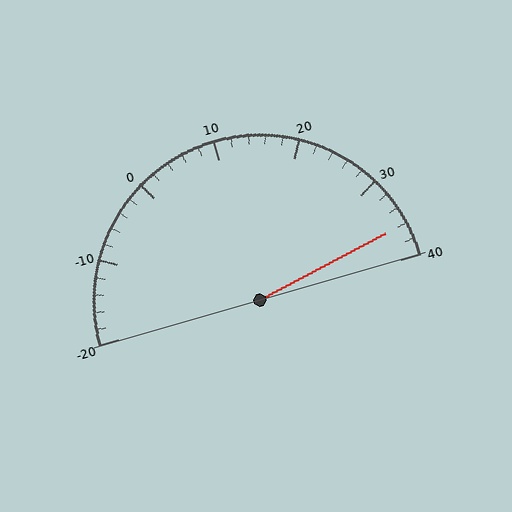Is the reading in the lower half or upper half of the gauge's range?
The reading is in the upper half of the range (-20 to 40).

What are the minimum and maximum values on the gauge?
The gauge ranges from -20 to 40.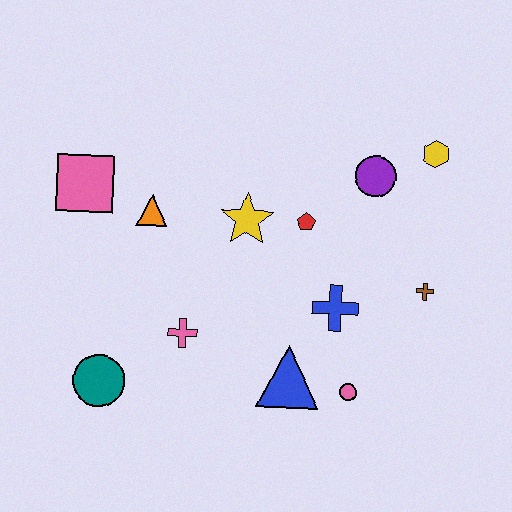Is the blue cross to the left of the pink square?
No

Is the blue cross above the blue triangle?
Yes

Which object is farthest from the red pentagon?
The teal circle is farthest from the red pentagon.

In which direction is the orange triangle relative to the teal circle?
The orange triangle is above the teal circle.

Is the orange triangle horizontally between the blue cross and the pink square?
Yes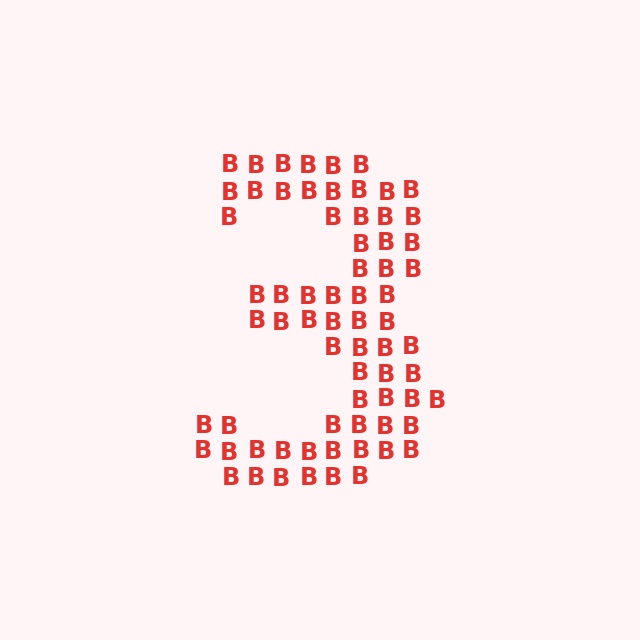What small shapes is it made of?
It is made of small letter B's.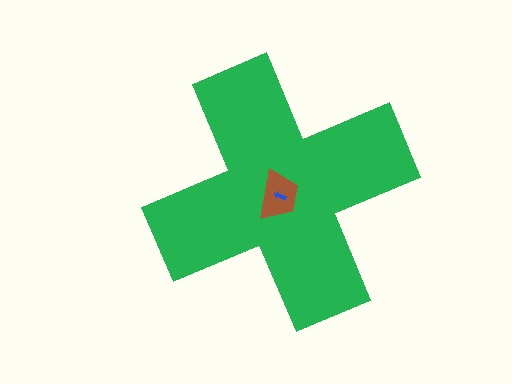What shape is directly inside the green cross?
The brown trapezoid.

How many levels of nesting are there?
3.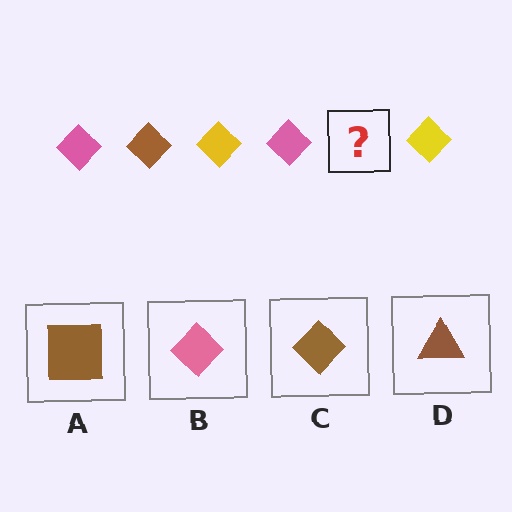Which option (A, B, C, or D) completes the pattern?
C.